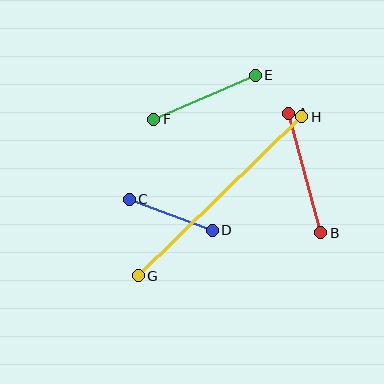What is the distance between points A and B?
The distance is approximately 124 pixels.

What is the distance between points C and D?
The distance is approximately 89 pixels.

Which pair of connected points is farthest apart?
Points G and H are farthest apart.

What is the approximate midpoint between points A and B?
The midpoint is at approximately (305, 173) pixels.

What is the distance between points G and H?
The distance is approximately 228 pixels.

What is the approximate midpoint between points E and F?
The midpoint is at approximately (205, 97) pixels.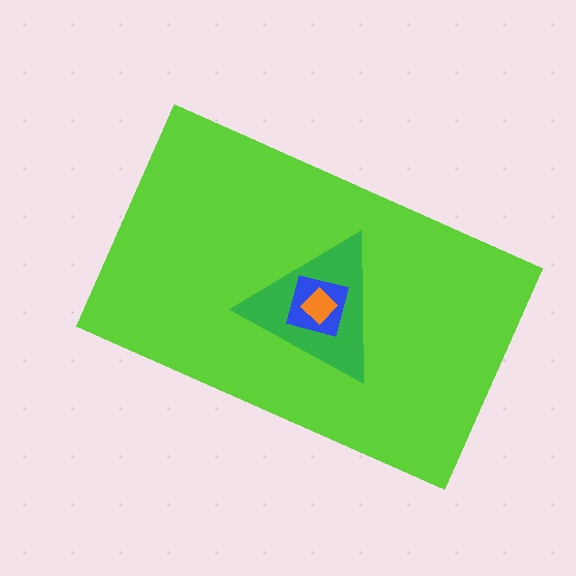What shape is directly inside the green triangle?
The blue square.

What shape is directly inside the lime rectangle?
The green triangle.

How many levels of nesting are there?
4.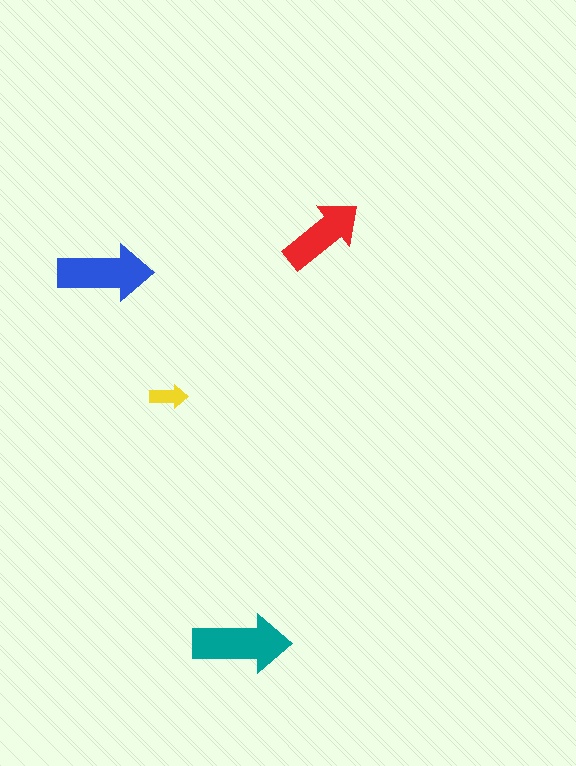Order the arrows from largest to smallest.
the teal one, the blue one, the red one, the yellow one.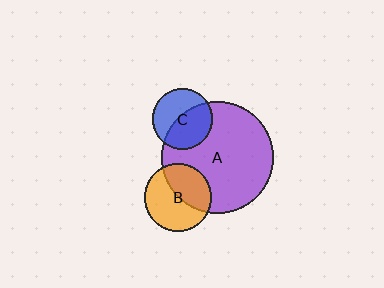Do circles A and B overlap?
Yes.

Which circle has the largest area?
Circle A (purple).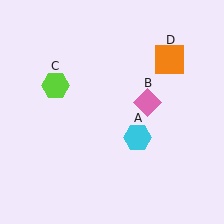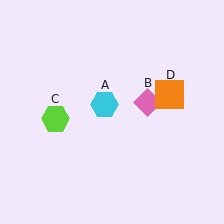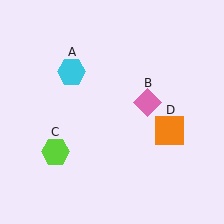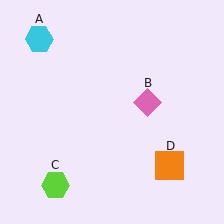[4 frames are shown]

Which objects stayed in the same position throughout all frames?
Pink diamond (object B) remained stationary.